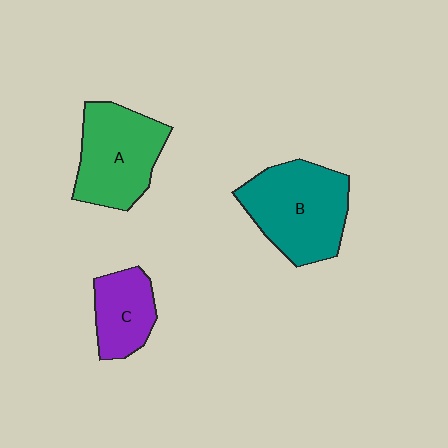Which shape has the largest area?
Shape B (teal).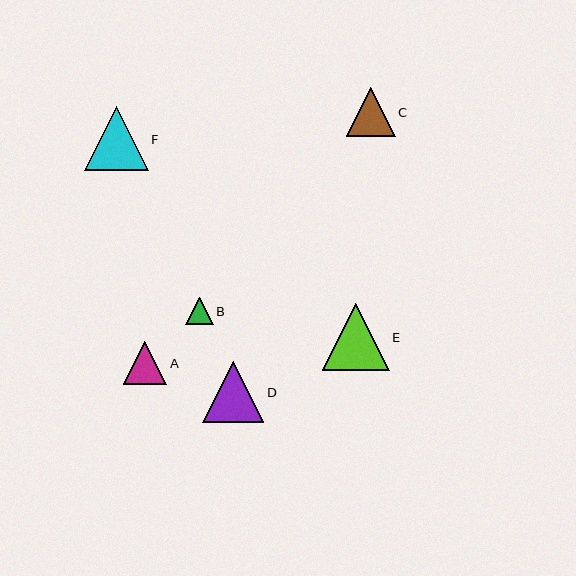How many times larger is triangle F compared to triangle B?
Triangle F is approximately 2.4 times the size of triangle B.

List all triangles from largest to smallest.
From largest to smallest: E, F, D, C, A, B.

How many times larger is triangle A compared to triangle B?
Triangle A is approximately 1.6 times the size of triangle B.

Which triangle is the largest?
Triangle E is the largest with a size of approximately 67 pixels.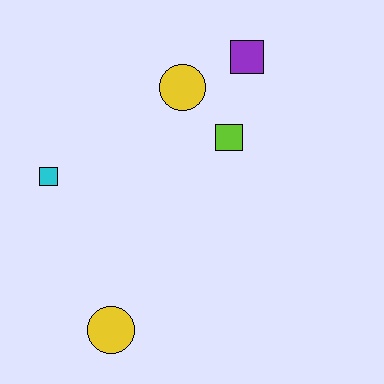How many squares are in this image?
There are 3 squares.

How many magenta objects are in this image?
There are no magenta objects.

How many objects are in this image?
There are 5 objects.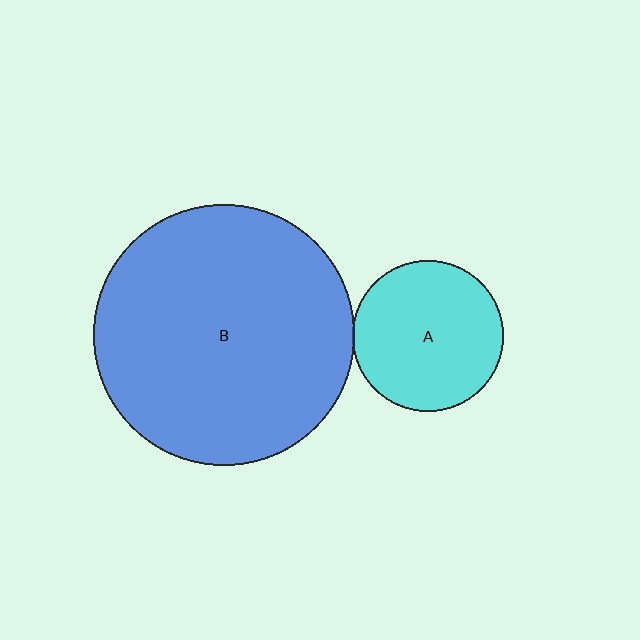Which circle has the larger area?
Circle B (blue).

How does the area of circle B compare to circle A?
Approximately 3.0 times.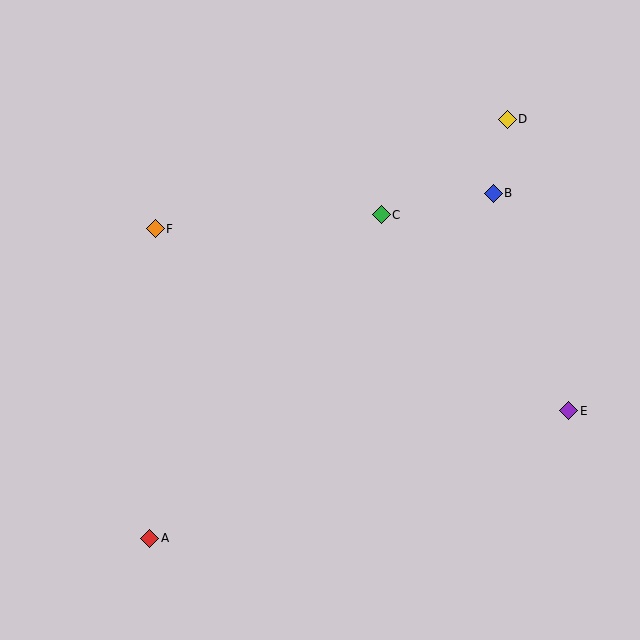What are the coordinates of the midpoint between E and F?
The midpoint between E and F is at (362, 320).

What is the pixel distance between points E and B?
The distance between E and B is 230 pixels.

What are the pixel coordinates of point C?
Point C is at (381, 215).